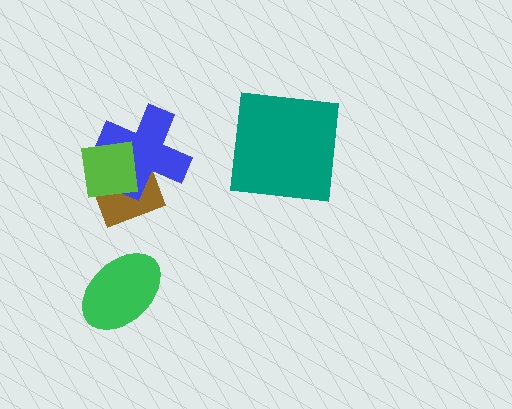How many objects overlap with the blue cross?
2 objects overlap with the blue cross.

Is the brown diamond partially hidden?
Yes, it is partially covered by another shape.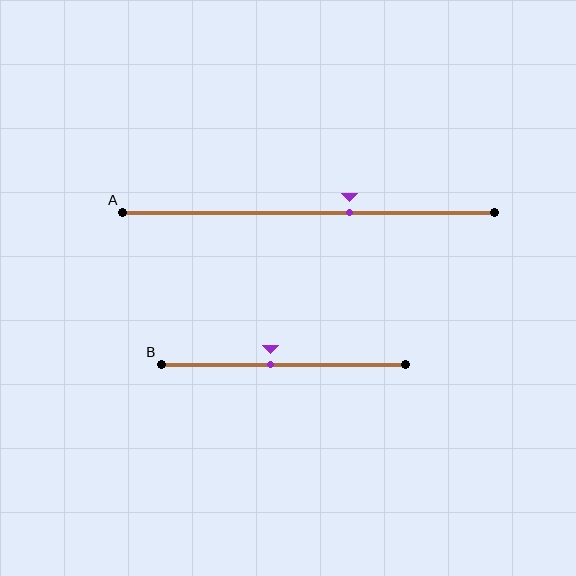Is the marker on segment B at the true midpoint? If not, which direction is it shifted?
No, the marker on segment B is shifted to the left by about 5% of the segment length.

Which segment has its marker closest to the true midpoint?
Segment B has its marker closest to the true midpoint.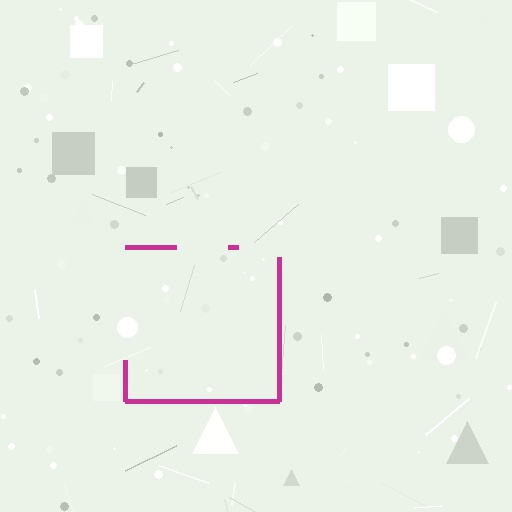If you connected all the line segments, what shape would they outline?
They would outline a square.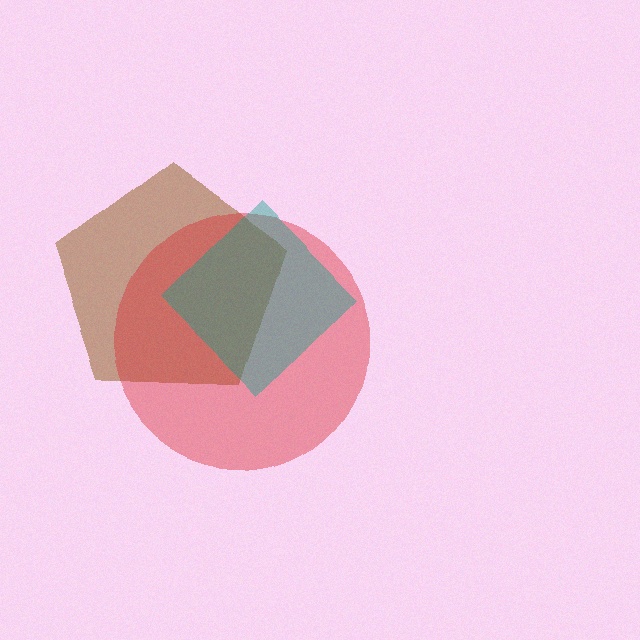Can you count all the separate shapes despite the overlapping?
Yes, there are 3 separate shapes.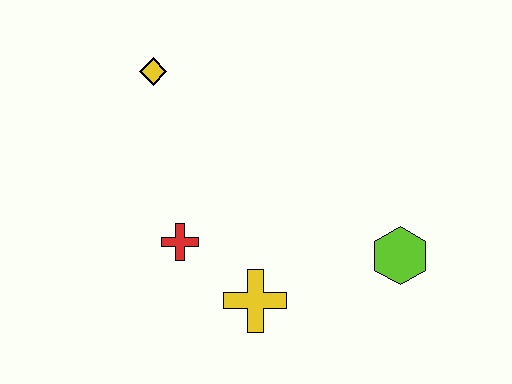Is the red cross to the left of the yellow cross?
Yes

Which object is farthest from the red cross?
The lime hexagon is farthest from the red cross.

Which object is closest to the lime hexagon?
The yellow cross is closest to the lime hexagon.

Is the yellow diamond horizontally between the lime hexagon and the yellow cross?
No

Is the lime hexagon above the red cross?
No